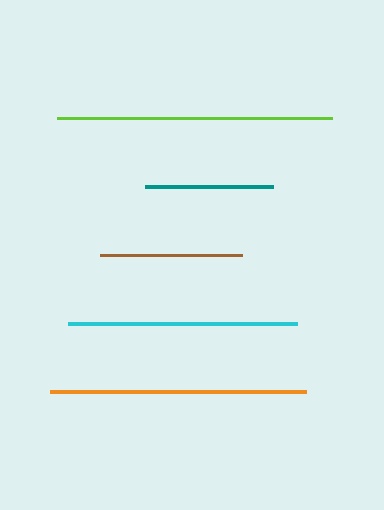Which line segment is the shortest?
The teal line is the shortest at approximately 129 pixels.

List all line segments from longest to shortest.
From longest to shortest: lime, orange, cyan, brown, teal.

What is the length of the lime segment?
The lime segment is approximately 275 pixels long.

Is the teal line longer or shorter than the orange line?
The orange line is longer than the teal line.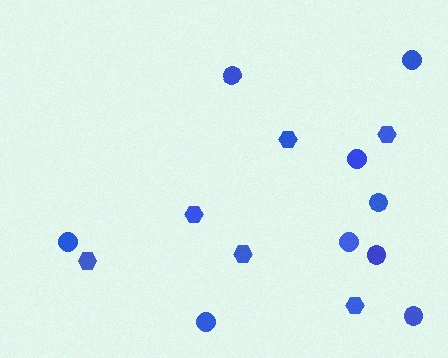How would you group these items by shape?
There are 2 groups: one group of hexagons (6) and one group of circles (9).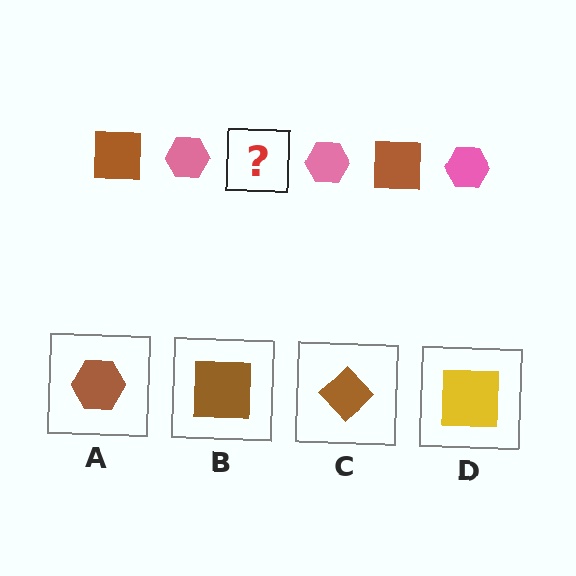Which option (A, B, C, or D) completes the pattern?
B.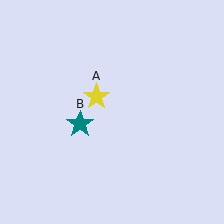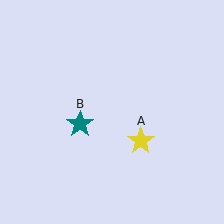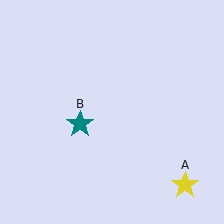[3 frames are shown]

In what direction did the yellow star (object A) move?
The yellow star (object A) moved down and to the right.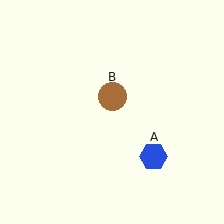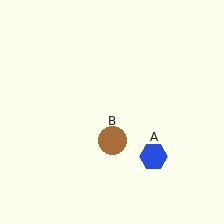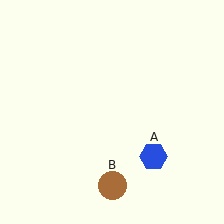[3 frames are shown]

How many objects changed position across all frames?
1 object changed position: brown circle (object B).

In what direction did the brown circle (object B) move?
The brown circle (object B) moved down.